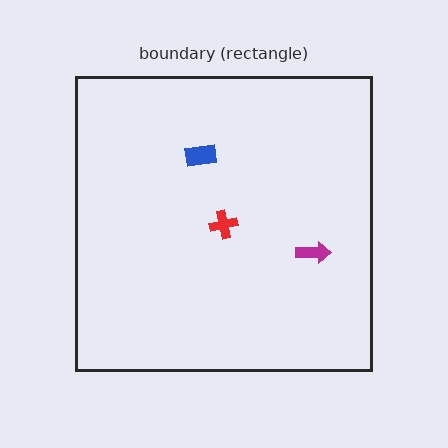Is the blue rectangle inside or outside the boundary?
Inside.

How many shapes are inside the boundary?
3 inside, 0 outside.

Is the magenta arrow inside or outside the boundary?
Inside.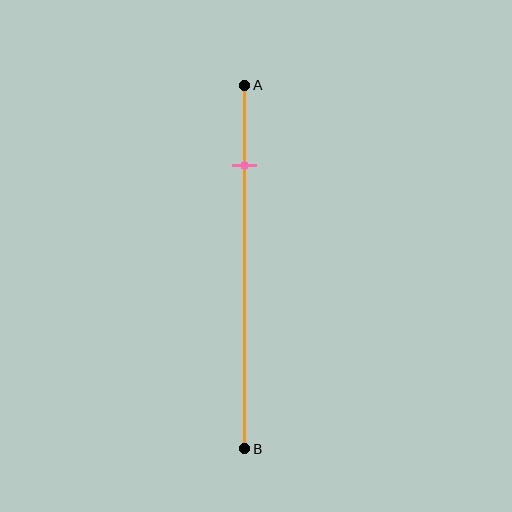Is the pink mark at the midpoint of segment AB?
No, the mark is at about 20% from A, not at the 50% midpoint.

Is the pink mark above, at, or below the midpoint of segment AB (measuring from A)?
The pink mark is above the midpoint of segment AB.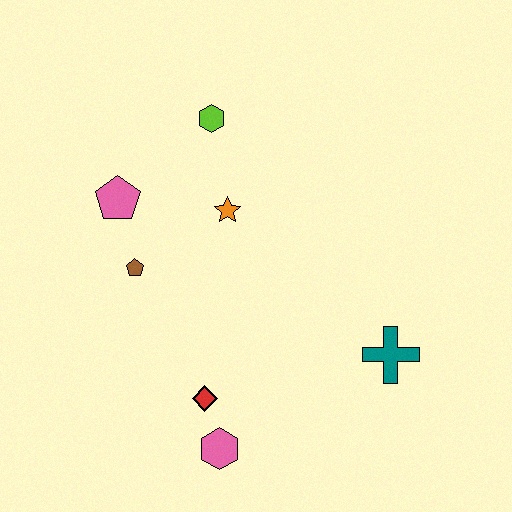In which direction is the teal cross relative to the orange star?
The teal cross is to the right of the orange star.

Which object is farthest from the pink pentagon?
The teal cross is farthest from the pink pentagon.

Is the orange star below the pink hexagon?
No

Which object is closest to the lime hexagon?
The orange star is closest to the lime hexagon.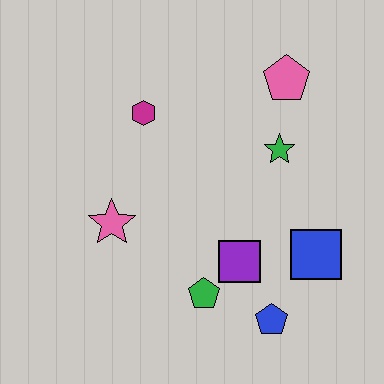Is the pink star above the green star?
No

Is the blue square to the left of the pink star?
No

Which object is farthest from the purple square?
The pink pentagon is farthest from the purple square.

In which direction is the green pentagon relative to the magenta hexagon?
The green pentagon is below the magenta hexagon.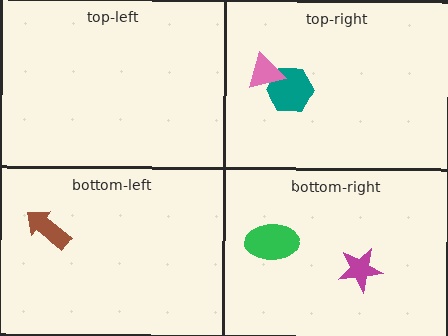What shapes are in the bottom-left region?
The brown arrow.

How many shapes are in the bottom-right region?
2.